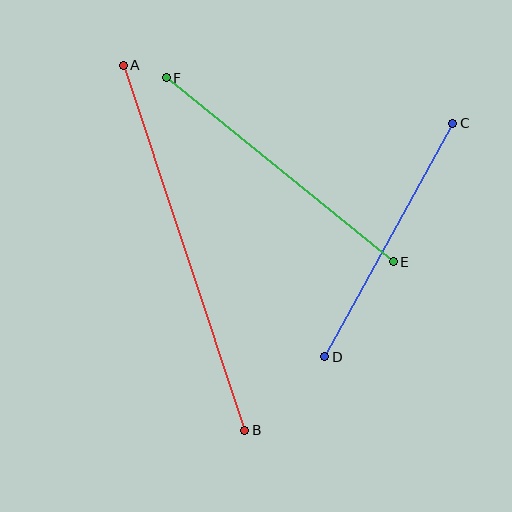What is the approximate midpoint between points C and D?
The midpoint is at approximately (389, 240) pixels.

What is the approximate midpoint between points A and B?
The midpoint is at approximately (184, 248) pixels.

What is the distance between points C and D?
The distance is approximately 266 pixels.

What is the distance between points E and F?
The distance is approximately 292 pixels.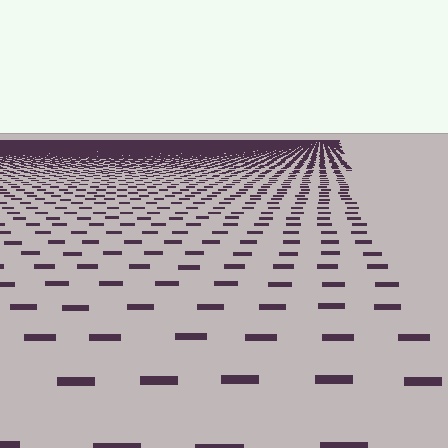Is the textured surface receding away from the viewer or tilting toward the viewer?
The surface is receding away from the viewer. Texture elements get smaller and denser toward the top.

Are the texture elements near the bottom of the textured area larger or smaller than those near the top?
Larger. Near the bottom, elements are closer to the viewer and appear at a bigger on-screen size.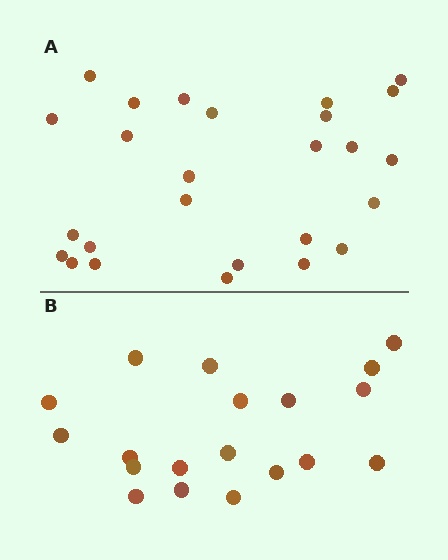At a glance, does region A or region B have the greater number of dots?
Region A (the top region) has more dots.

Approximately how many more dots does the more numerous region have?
Region A has roughly 8 or so more dots than region B.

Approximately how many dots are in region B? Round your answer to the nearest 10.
About 20 dots. (The exact count is 19, which rounds to 20.)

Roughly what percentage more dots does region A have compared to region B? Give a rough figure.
About 35% more.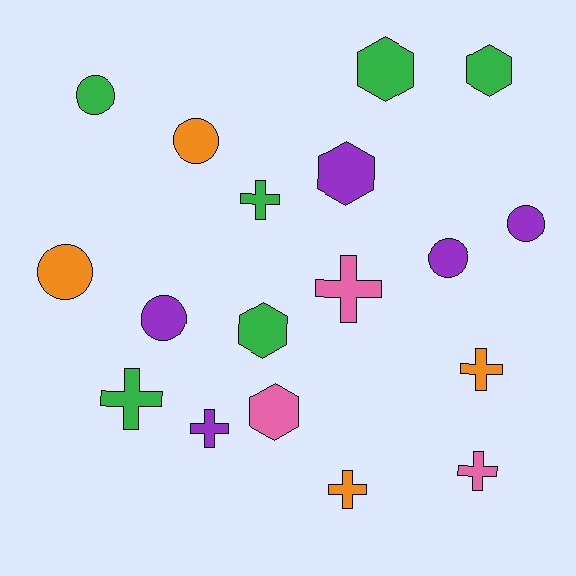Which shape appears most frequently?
Cross, with 7 objects.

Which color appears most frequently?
Green, with 6 objects.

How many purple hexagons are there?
There is 1 purple hexagon.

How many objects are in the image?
There are 18 objects.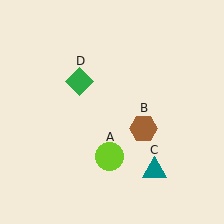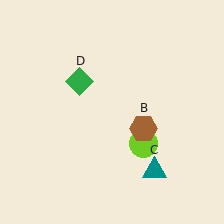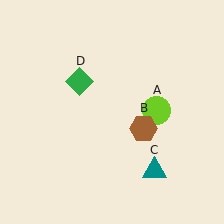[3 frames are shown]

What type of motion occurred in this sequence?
The lime circle (object A) rotated counterclockwise around the center of the scene.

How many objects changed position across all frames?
1 object changed position: lime circle (object A).